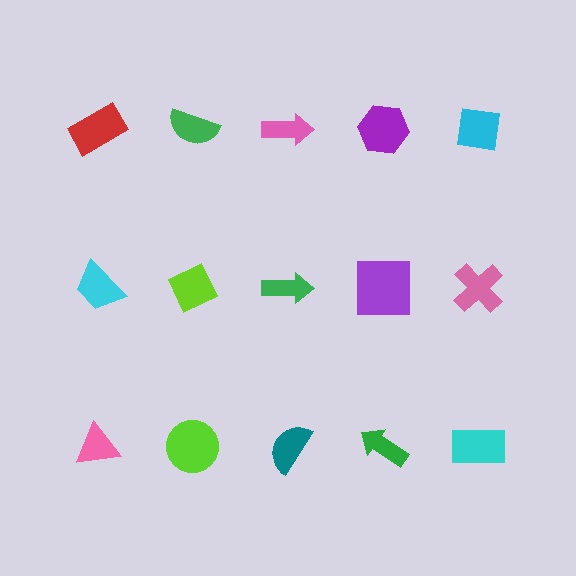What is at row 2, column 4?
A purple square.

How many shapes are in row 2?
5 shapes.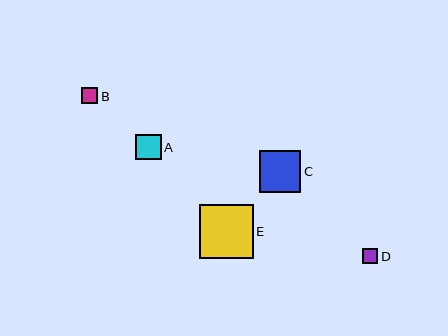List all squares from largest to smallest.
From largest to smallest: E, C, A, B, D.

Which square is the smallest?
Square D is the smallest with a size of approximately 15 pixels.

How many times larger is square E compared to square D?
Square E is approximately 3.5 times the size of square D.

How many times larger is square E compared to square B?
Square E is approximately 3.3 times the size of square B.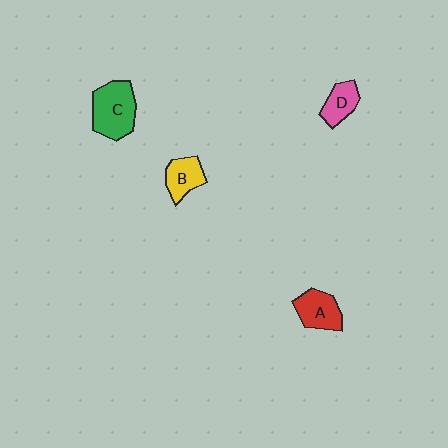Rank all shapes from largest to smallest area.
From largest to smallest: C (green), A (red), B (yellow), D (pink).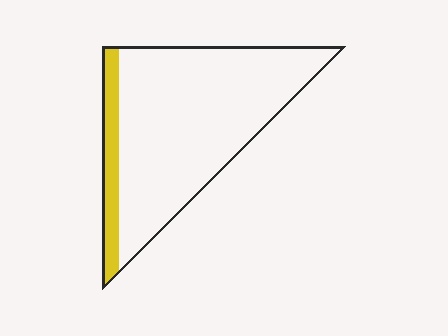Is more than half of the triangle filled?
No.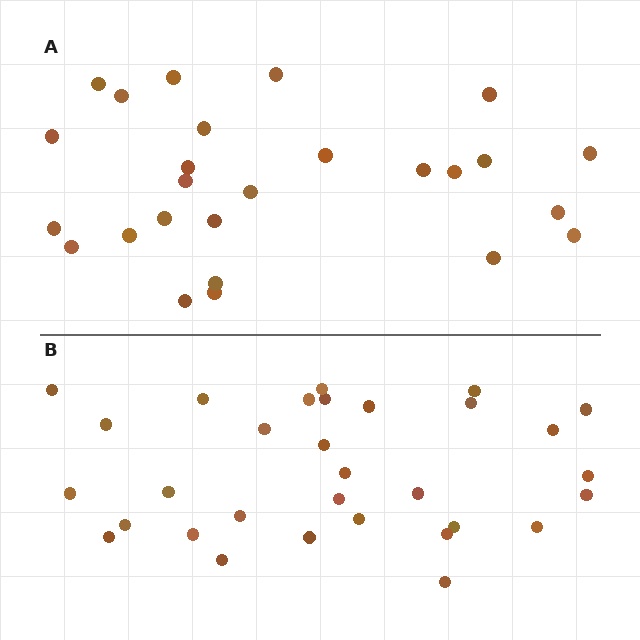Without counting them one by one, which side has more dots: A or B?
Region B (the bottom region) has more dots.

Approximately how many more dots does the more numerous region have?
Region B has about 5 more dots than region A.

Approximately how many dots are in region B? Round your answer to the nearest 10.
About 30 dots. (The exact count is 31, which rounds to 30.)